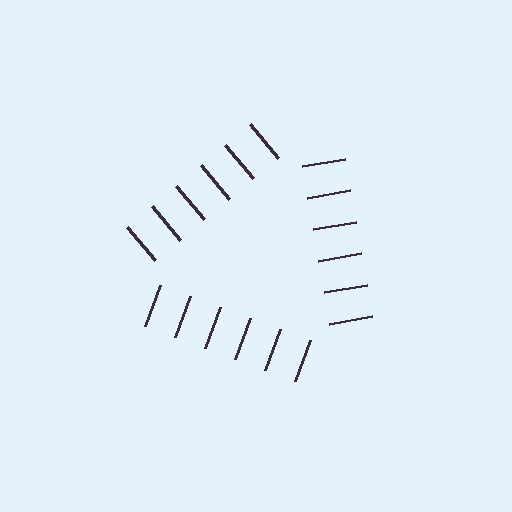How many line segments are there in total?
18 — 6 along each of the 3 edges.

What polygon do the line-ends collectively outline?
An illusory triangle — the line segments terminate on its edges but no continuous stroke is drawn.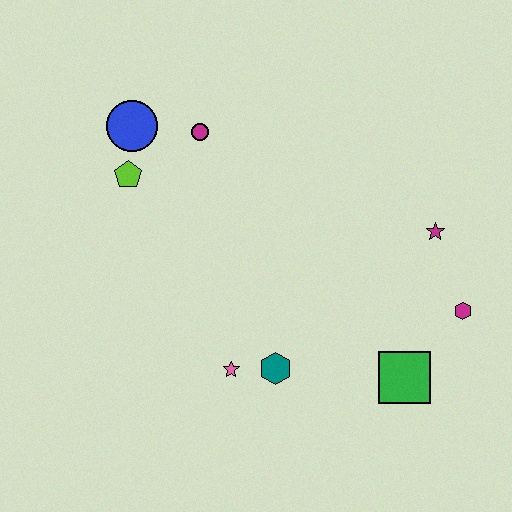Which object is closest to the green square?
The magenta hexagon is closest to the green square.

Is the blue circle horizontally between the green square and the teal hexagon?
No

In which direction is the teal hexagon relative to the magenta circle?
The teal hexagon is below the magenta circle.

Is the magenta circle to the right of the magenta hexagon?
No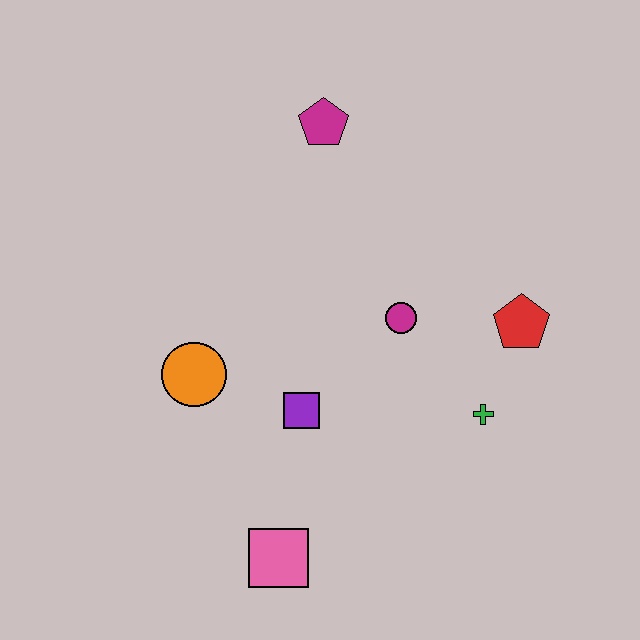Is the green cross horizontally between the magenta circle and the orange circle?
No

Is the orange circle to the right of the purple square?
No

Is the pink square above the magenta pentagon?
No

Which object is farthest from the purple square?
The magenta pentagon is farthest from the purple square.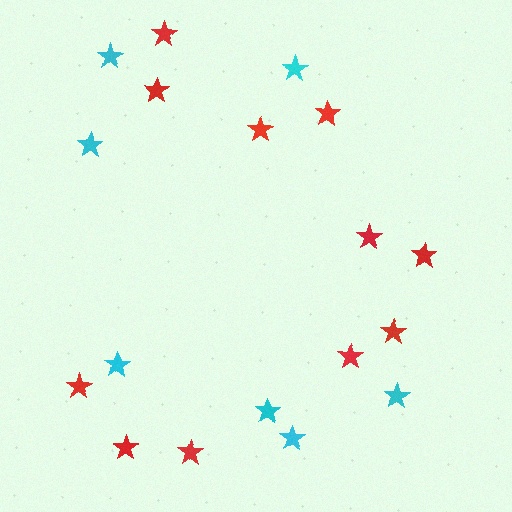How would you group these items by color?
There are 2 groups: one group of cyan stars (7) and one group of red stars (11).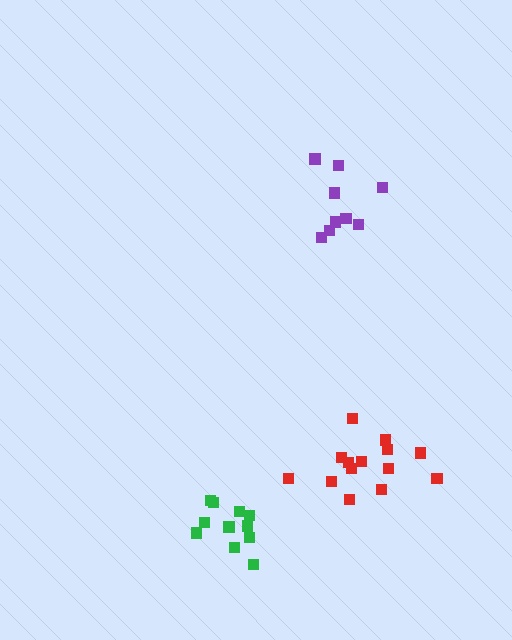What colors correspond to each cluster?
The clusters are colored: red, green, purple.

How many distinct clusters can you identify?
There are 3 distinct clusters.